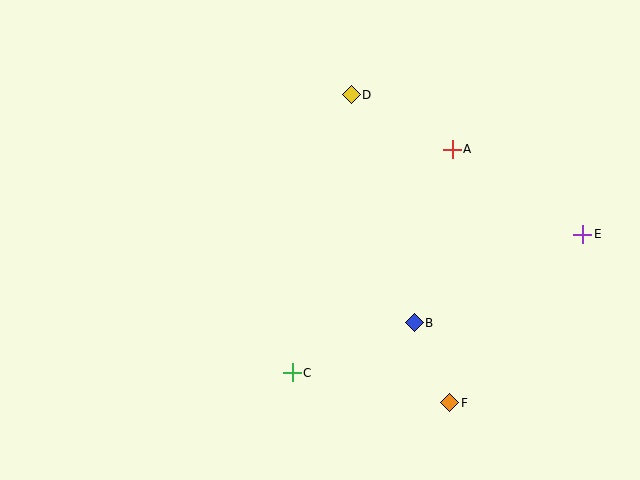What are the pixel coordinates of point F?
Point F is at (450, 403).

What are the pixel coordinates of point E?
Point E is at (583, 234).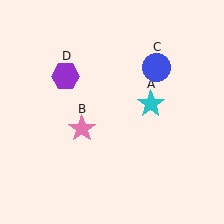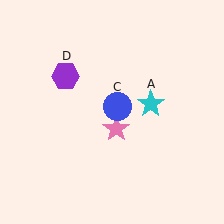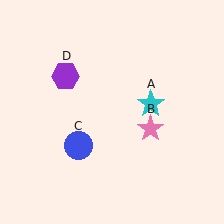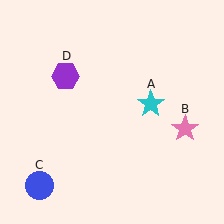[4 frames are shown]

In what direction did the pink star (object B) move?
The pink star (object B) moved right.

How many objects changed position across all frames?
2 objects changed position: pink star (object B), blue circle (object C).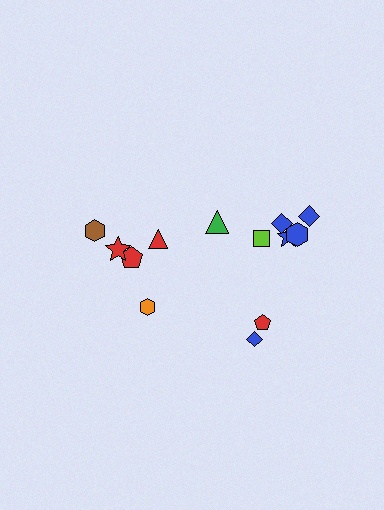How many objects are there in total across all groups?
There are 13 objects.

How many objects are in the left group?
There are 5 objects.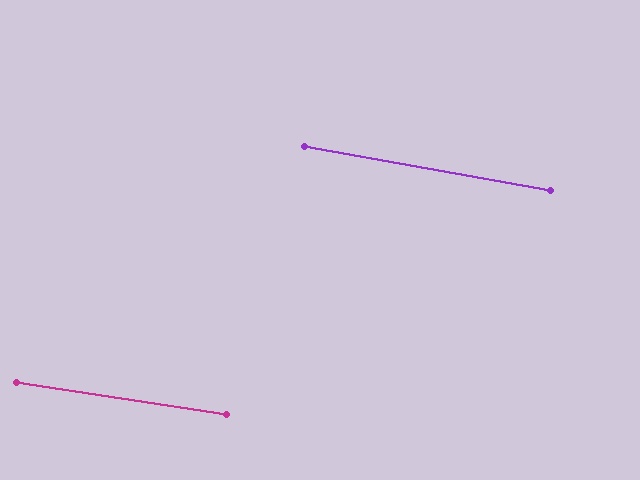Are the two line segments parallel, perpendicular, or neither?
Parallel — their directions differ by only 1.5°.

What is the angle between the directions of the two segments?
Approximately 2 degrees.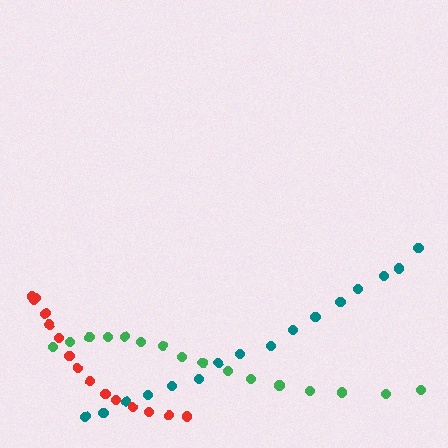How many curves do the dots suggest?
There are 3 distinct paths.